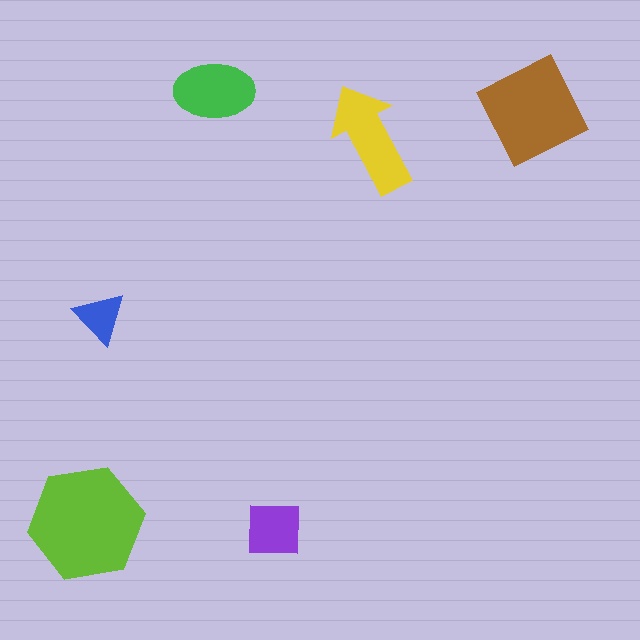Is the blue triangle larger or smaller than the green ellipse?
Smaller.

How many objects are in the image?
There are 6 objects in the image.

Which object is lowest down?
The purple square is bottommost.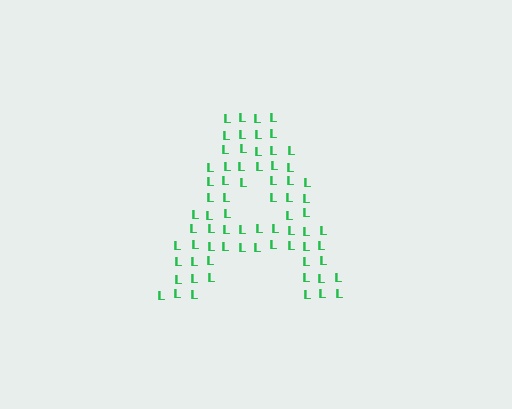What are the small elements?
The small elements are letter L's.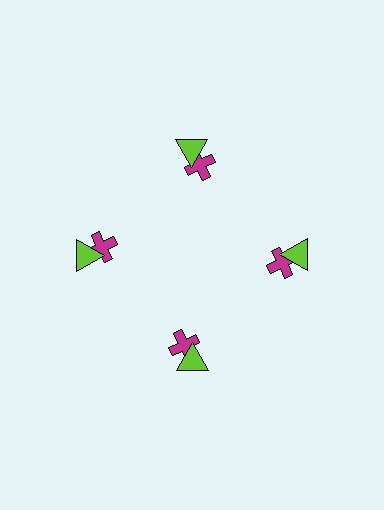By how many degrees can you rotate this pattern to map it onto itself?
The pattern maps onto itself every 90 degrees of rotation.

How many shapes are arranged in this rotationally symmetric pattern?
There are 8 shapes, arranged in 4 groups of 2.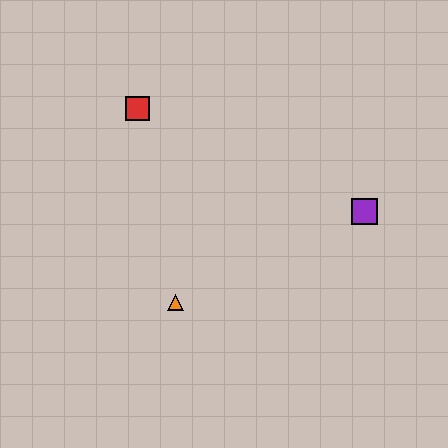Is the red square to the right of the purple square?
No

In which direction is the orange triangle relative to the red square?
The orange triangle is below the red square.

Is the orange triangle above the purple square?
No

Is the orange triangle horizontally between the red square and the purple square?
Yes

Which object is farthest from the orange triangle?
The purple square is farthest from the orange triangle.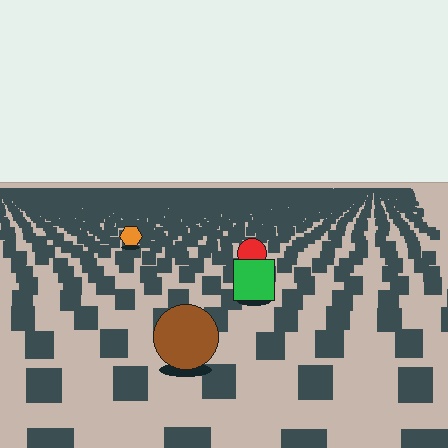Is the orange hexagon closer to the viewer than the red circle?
No. The red circle is closer — you can tell from the texture gradient: the ground texture is coarser near it.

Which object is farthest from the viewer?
The orange hexagon is farthest from the viewer. It appears smaller and the ground texture around it is denser.